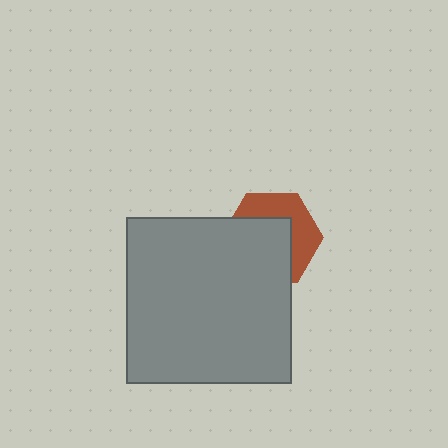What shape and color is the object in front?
The object in front is a gray square.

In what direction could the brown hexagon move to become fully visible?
The brown hexagon could move toward the upper-right. That would shift it out from behind the gray square entirely.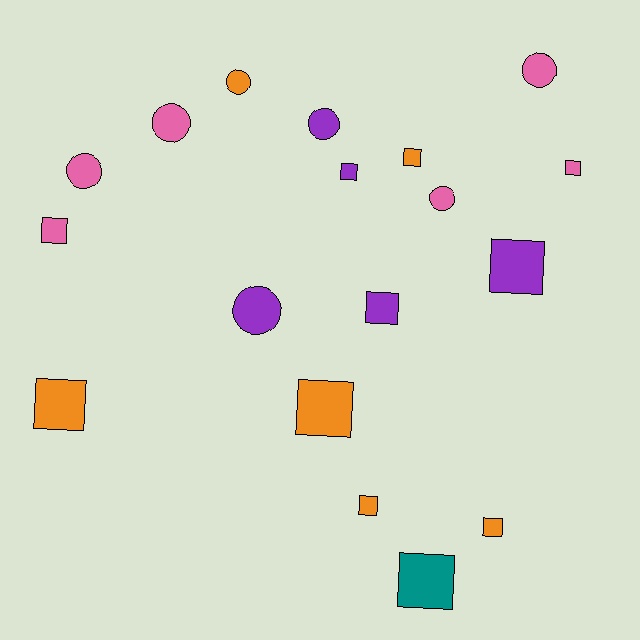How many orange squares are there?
There are 5 orange squares.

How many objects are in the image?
There are 18 objects.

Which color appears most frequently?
Pink, with 6 objects.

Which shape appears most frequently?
Square, with 11 objects.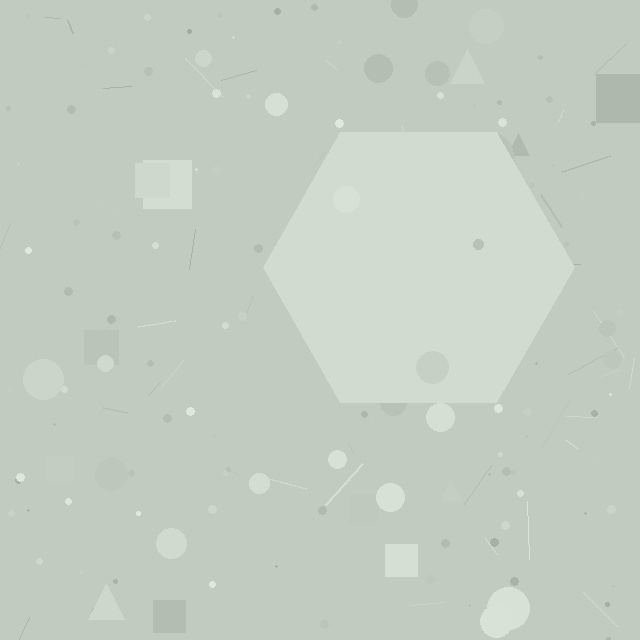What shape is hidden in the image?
A hexagon is hidden in the image.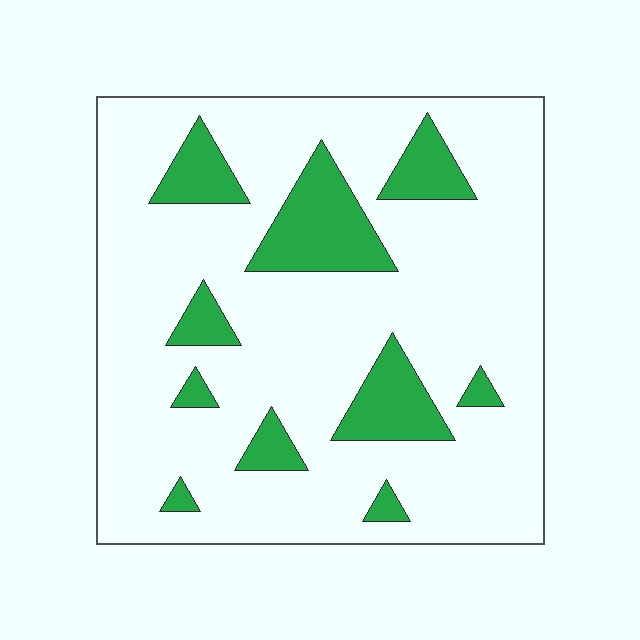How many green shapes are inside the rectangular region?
10.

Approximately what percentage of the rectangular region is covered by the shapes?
Approximately 20%.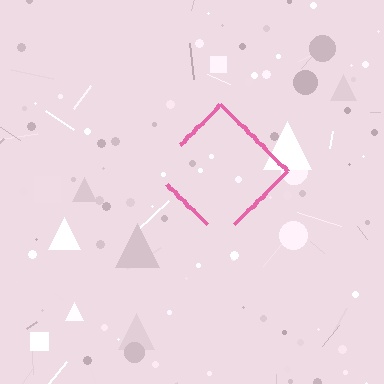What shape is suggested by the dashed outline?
The dashed outline suggests a diamond.